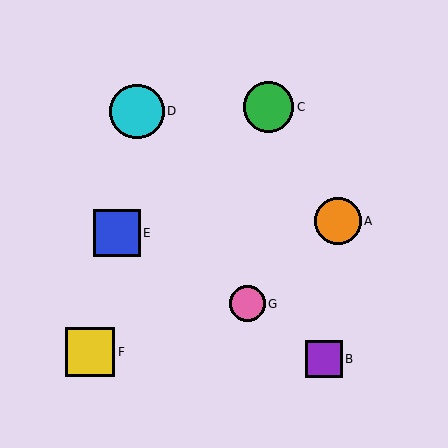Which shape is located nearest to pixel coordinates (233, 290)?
The pink circle (labeled G) at (247, 304) is nearest to that location.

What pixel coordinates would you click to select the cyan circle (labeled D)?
Click at (137, 111) to select the cyan circle D.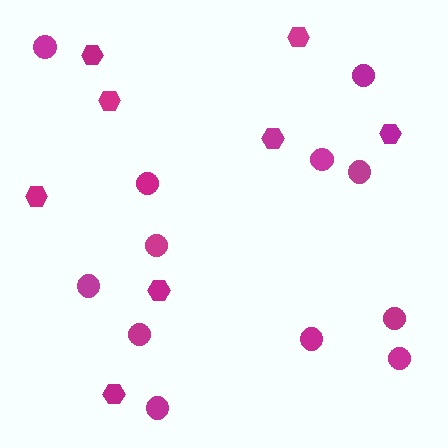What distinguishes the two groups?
There are 2 groups: one group of hexagons (8) and one group of circles (12).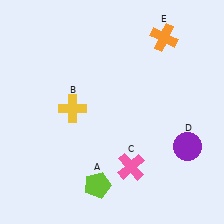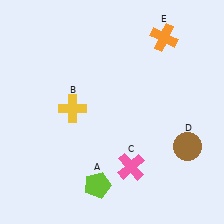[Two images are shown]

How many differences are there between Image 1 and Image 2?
There is 1 difference between the two images.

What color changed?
The circle (D) changed from purple in Image 1 to brown in Image 2.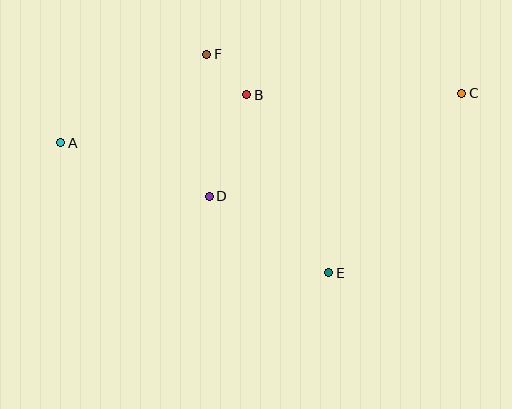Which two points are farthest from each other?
Points A and C are farthest from each other.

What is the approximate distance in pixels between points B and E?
The distance between B and E is approximately 196 pixels.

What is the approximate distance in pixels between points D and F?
The distance between D and F is approximately 142 pixels.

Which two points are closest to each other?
Points B and F are closest to each other.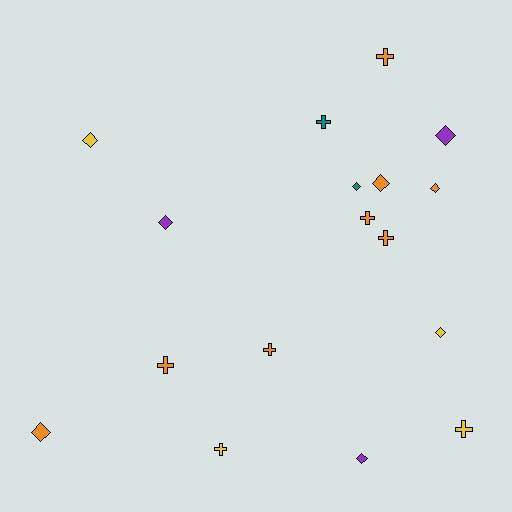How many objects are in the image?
There are 17 objects.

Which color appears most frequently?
Orange, with 8 objects.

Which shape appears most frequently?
Diamond, with 9 objects.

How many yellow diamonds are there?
There are 2 yellow diamonds.